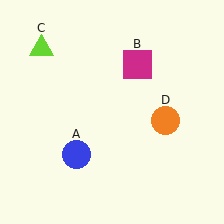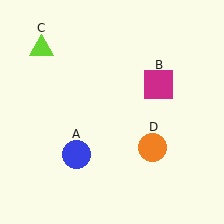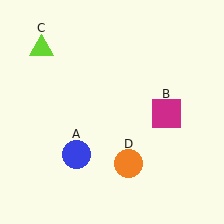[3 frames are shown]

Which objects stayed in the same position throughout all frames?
Blue circle (object A) and lime triangle (object C) remained stationary.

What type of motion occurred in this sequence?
The magenta square (object B), orange circle (object D) rotated clockwise around the center of the scene.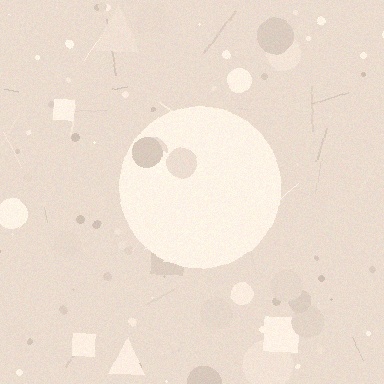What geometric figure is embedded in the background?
A circle is embedded in the background.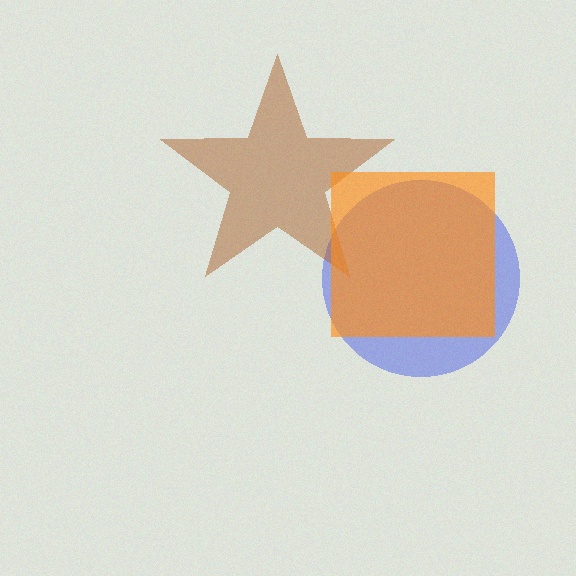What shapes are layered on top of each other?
The layered shapes are: a blue circle, a brown star, an orange square.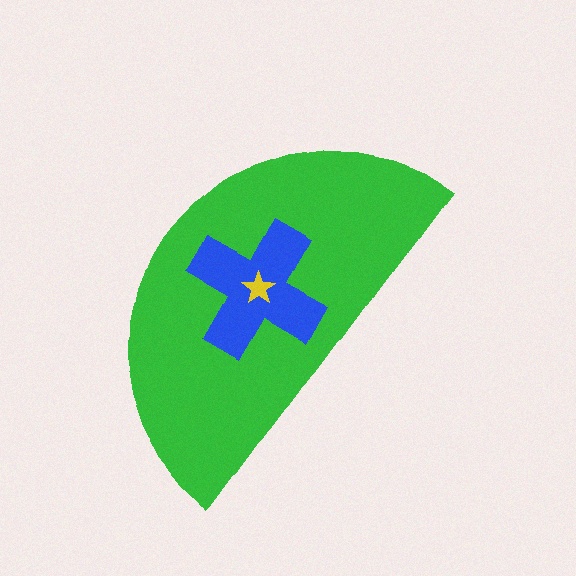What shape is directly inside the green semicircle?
The blue cross.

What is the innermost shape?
The yellow star.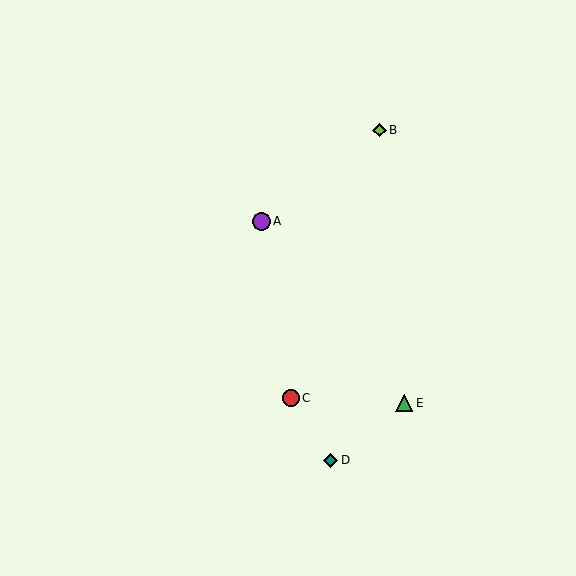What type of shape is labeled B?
Shape B is a lime diamond.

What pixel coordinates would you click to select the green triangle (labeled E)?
Click at (404, 403) to select the green triangle E.